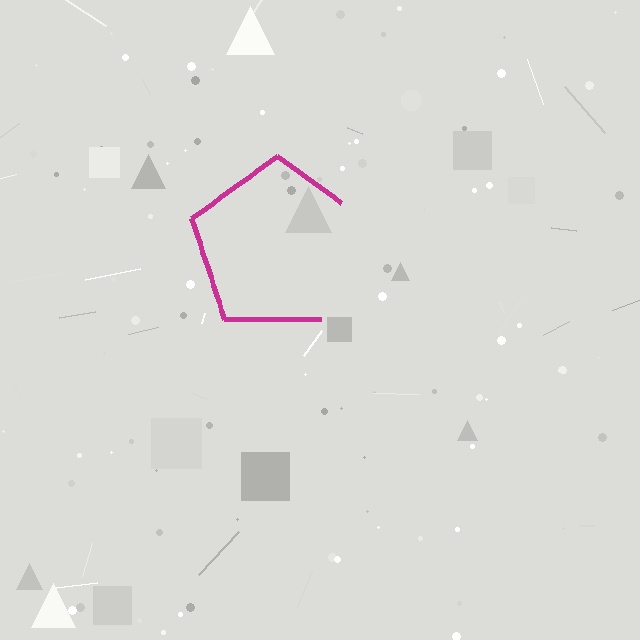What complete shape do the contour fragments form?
The contour fragments form a pentagon.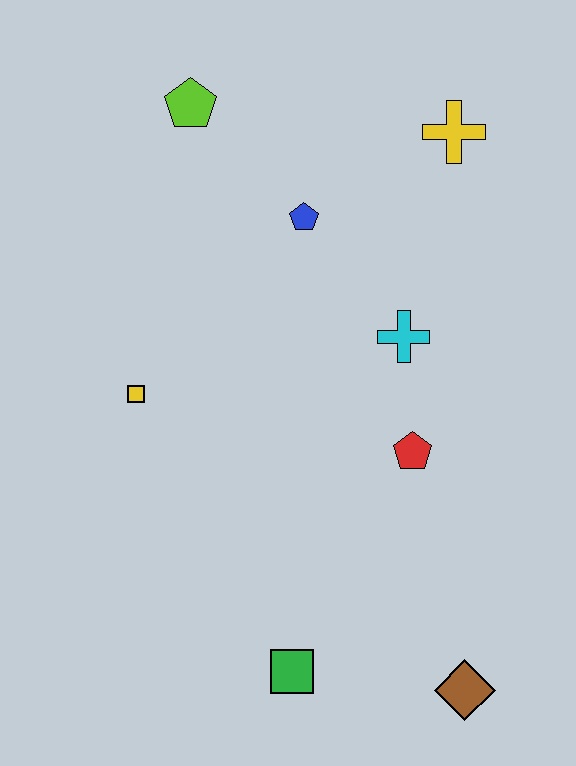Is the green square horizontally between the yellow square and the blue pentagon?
Yes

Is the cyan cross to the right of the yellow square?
Yes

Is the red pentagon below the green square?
No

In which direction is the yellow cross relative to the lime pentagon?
The yellow cross is to the right of the lime pentagon.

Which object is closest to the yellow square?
The blue pentagon is closest to the yellow square.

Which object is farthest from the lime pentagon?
The brown diamond is farthest from the lime pentagon.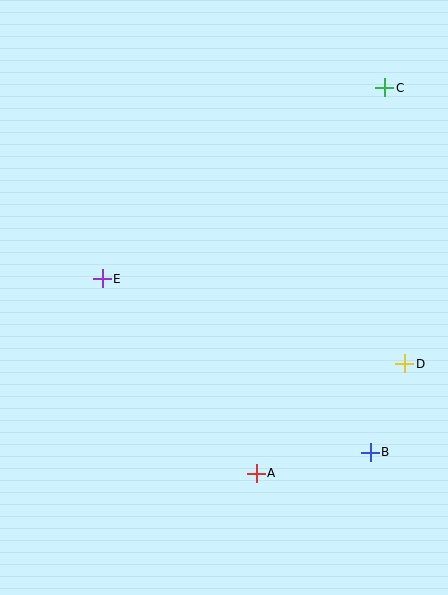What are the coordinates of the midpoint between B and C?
The midpoint between B and C is at (378, 270).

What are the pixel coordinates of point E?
Point E is at (102, 279).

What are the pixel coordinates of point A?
Point A is at (256, 473).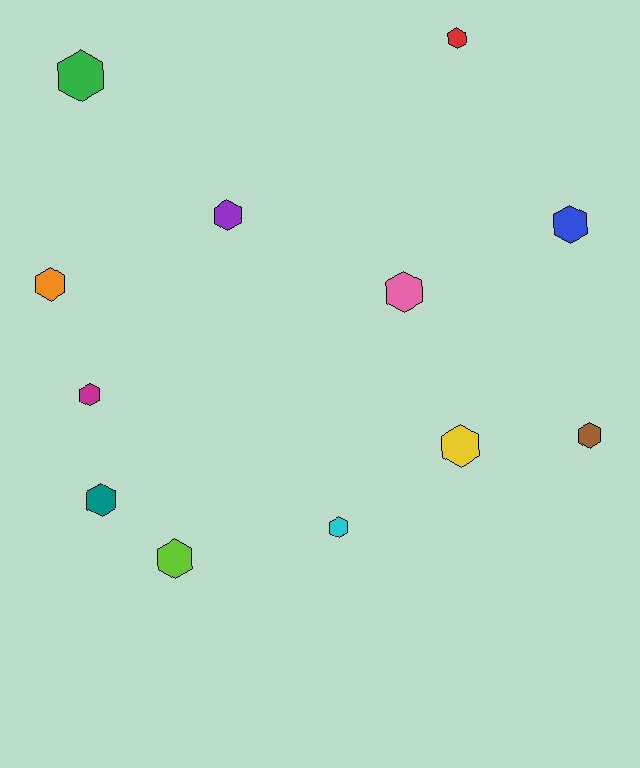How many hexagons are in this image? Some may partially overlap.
There are 12 hexagons.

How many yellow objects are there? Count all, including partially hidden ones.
There is 1 yellow object.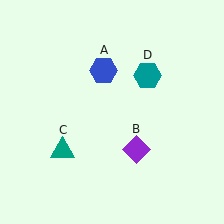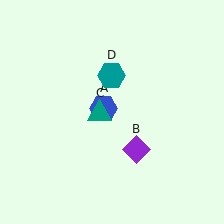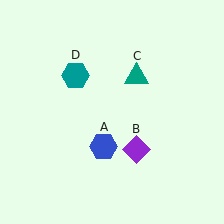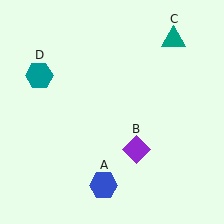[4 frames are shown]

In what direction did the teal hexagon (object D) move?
The teal hexagon (object D) moved left.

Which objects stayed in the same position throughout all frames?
Purple diamond (object B) remained stationary.